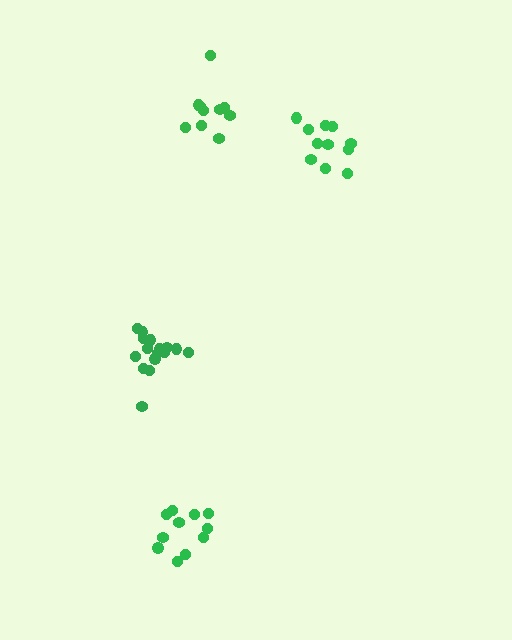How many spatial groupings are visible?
There are 4 spatial groupings.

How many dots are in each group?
Group 1: 10 dots, Group 2: 11 dots, Group 3: 16 dots, Group 4: 11 dots (48 total).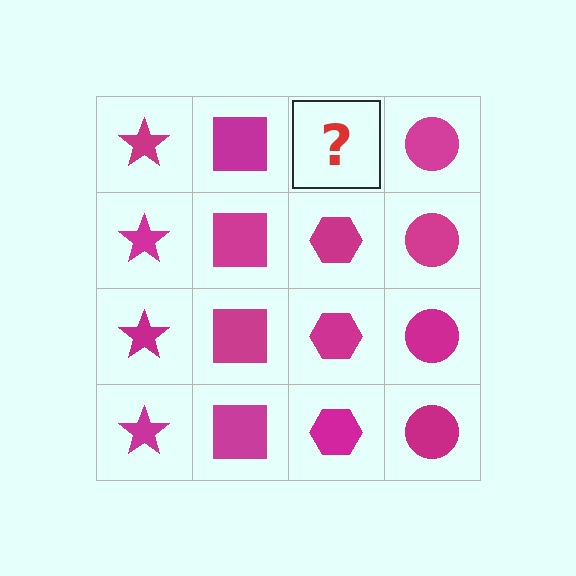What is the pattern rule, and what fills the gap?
The rule is that each column has a consistent shape. The gap should be filled with a magenta hexagon.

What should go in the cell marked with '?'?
The missing cell should contain a magenta hexagon.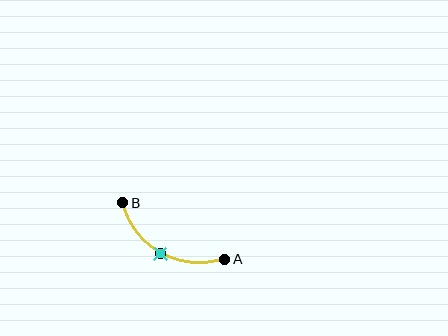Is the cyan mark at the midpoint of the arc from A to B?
Yes. The cyan mark lies on the arc at equal arc-length from both A and B — it is the arc midpoint.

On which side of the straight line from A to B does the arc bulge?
The arc bulges below the straight line connecting A and B.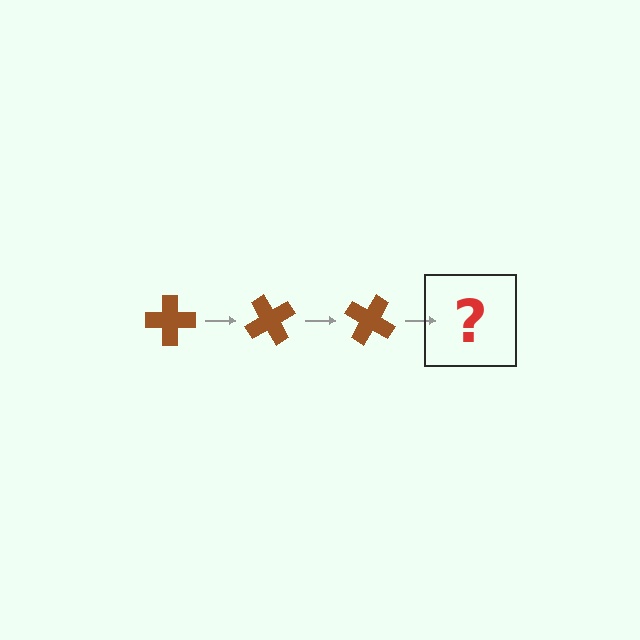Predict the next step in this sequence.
The next step is a brown cross rotated 180 degrees.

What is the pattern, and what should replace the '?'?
The pattern is that the cross rotates 60 degrees each step. The '?' should be a brown cross rotated 180 degrees.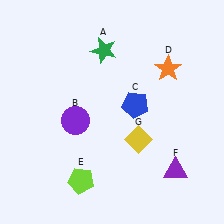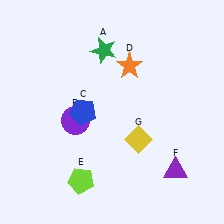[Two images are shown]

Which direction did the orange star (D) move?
The orange star (D) moved left.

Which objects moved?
The objects that moved are: the blue pentagon (C), the orange star (D).